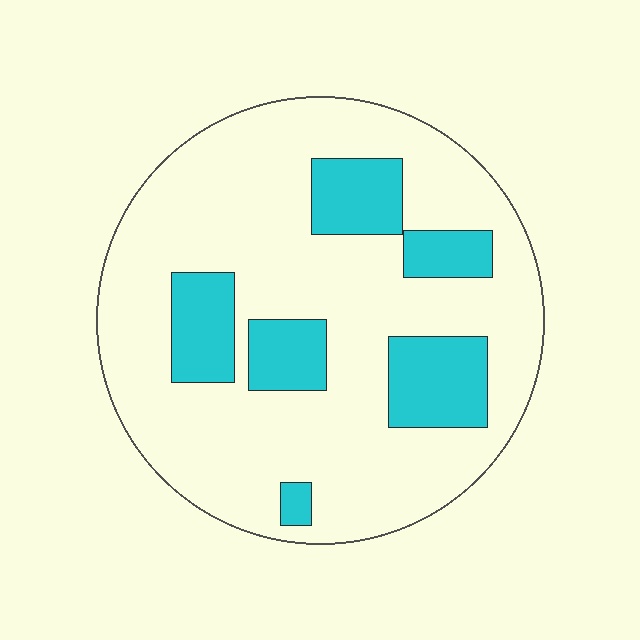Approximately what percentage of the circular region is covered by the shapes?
Approximately 20%.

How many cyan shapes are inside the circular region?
6.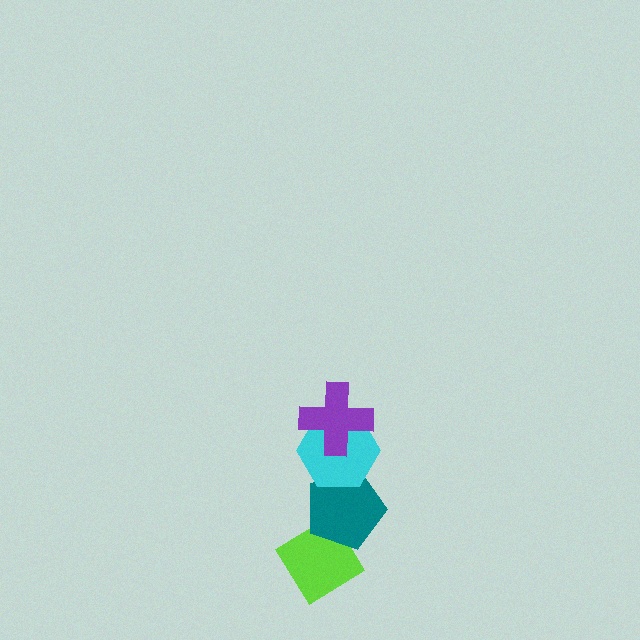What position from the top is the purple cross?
The purple cross is 1st from the top.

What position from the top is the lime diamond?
The lime diamond is 4th from the top.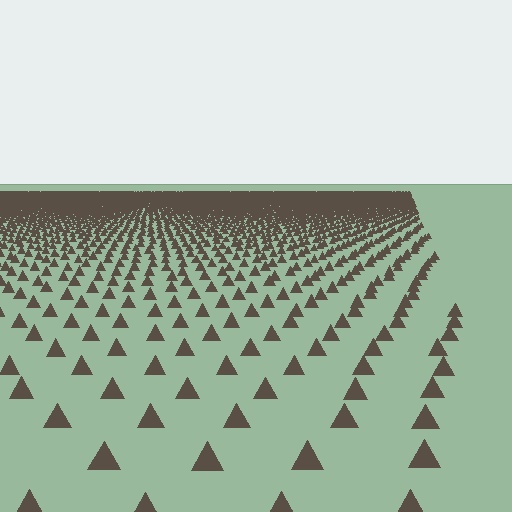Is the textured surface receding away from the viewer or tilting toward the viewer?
The surface is receding away from the viewer. Texture elements get smaller and denser toward the top.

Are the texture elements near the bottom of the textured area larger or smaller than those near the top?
Larger. Near the bottom, elements are closer to the viewer and appear at a bigger on-screen size.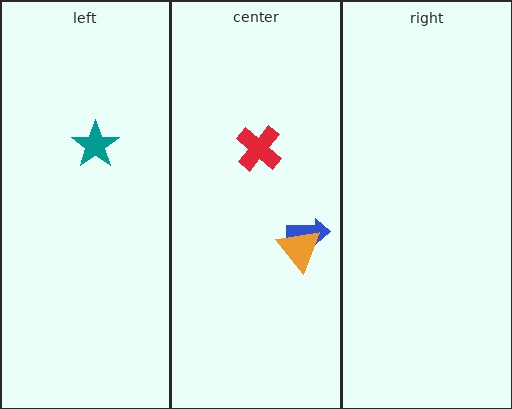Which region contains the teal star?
The left region.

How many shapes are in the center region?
3.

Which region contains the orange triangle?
The center region.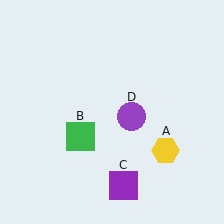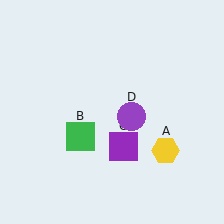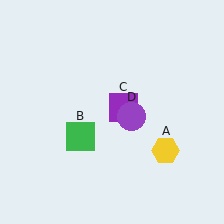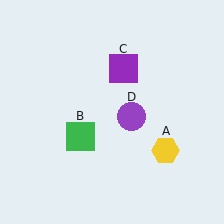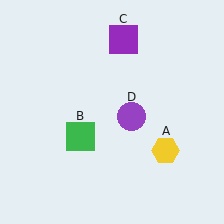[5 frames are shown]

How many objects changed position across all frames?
1 object changed position: purple square (object C).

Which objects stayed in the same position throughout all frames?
Yellow hexagon (object A) and green square (object B) and purple circle (object D) remained stationary.